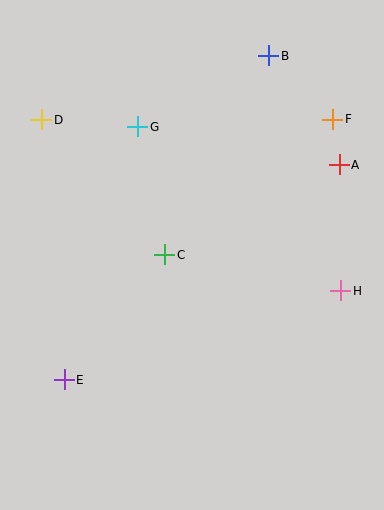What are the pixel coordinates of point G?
Point G is at (138, 127).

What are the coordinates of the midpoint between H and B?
The midpoint between H and B is at (305, 173).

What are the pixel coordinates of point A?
Point A is at (339, 165).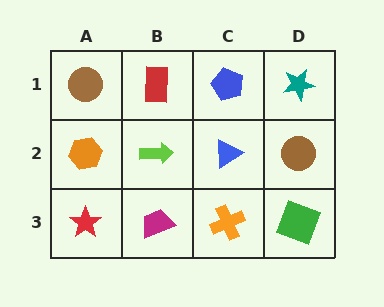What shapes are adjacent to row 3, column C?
A blue triangle (row 2, column C), a magenta trapezoid (row 3, column B), a green square (row 3, column D).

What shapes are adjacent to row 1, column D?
A brown circle (row 2, column D), a blue pentagon (row 1, column C).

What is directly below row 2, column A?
A red star.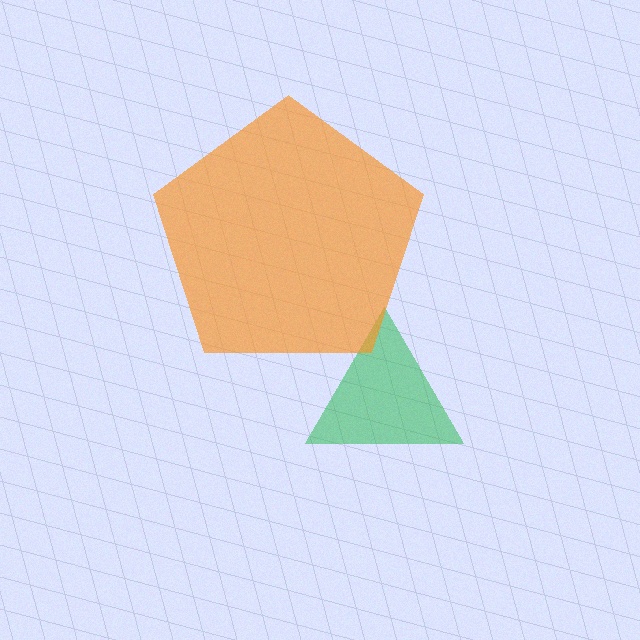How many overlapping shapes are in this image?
There are 2 overlapping shapes in the image.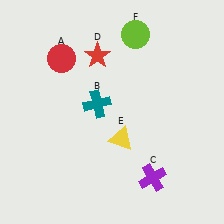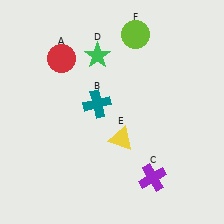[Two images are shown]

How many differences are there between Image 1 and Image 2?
There is 1 difference between the two images.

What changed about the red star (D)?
In Image 1, D is red. In Image 2, it changed to green.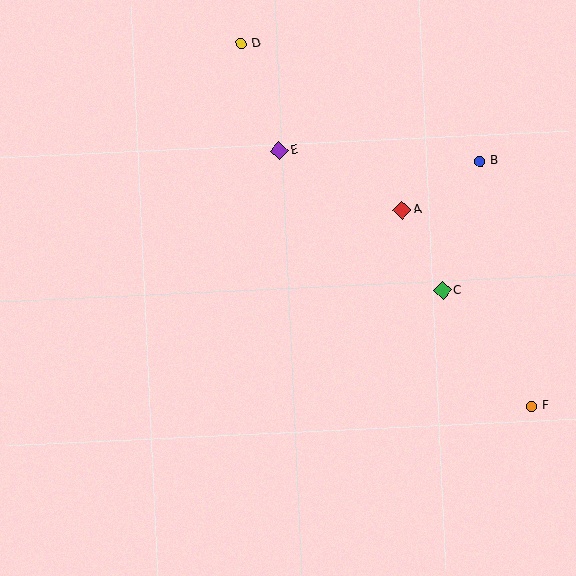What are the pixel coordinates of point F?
Point F is at (531, 406).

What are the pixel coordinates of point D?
Point D is at (241, 44).